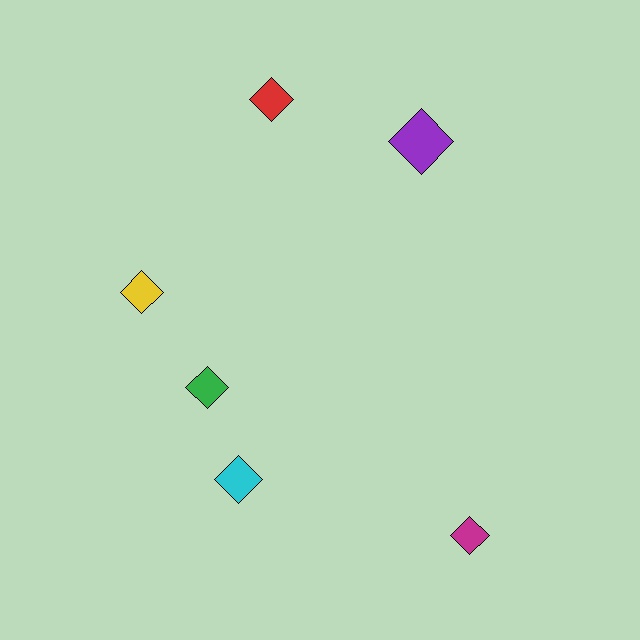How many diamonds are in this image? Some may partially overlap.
There are 6 diamonds.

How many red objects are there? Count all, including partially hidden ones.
There is 1 red object.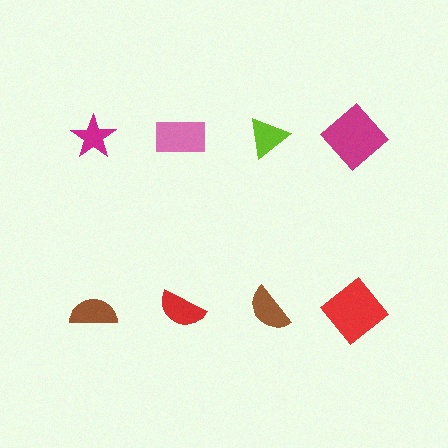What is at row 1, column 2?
A pink rectangle.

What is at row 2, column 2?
A red semicircle.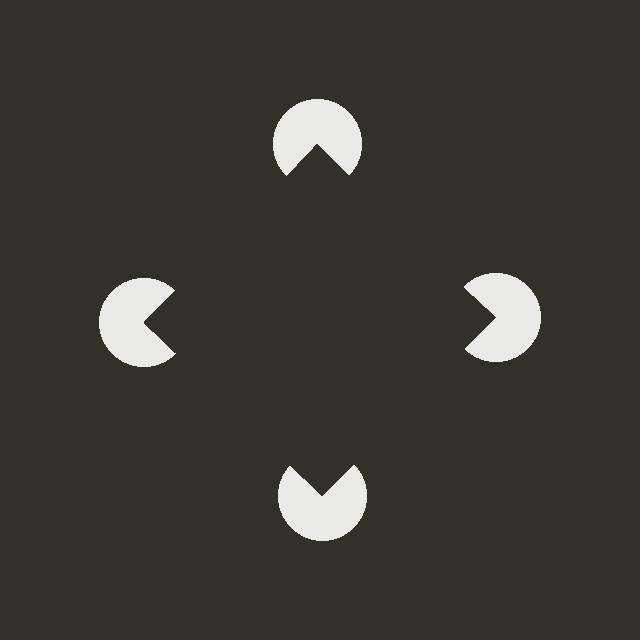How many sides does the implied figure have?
4 sides.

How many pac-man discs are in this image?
There are 4 — one at each vertex of the illusory square.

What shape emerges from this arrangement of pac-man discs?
An illusory square — its edges are inferred from the aligned wedge cuts in the pac-man discs, not physically drawn.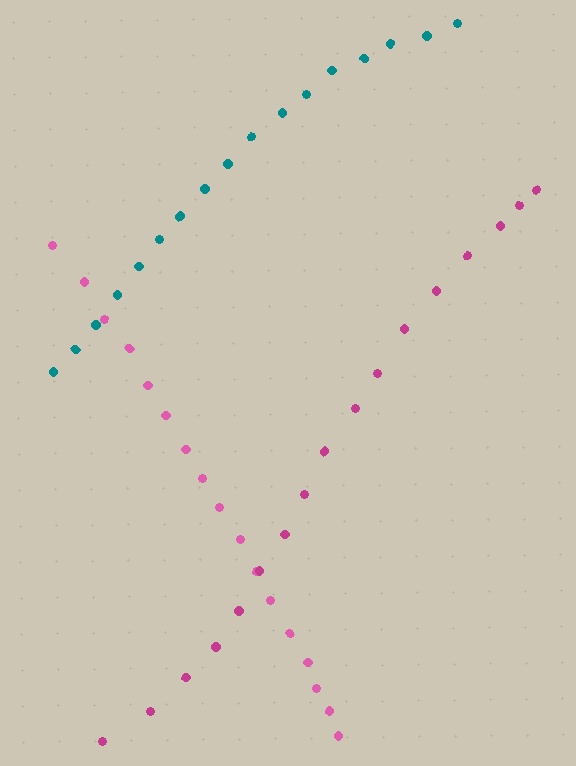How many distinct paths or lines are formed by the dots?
There are 3 distinct paths.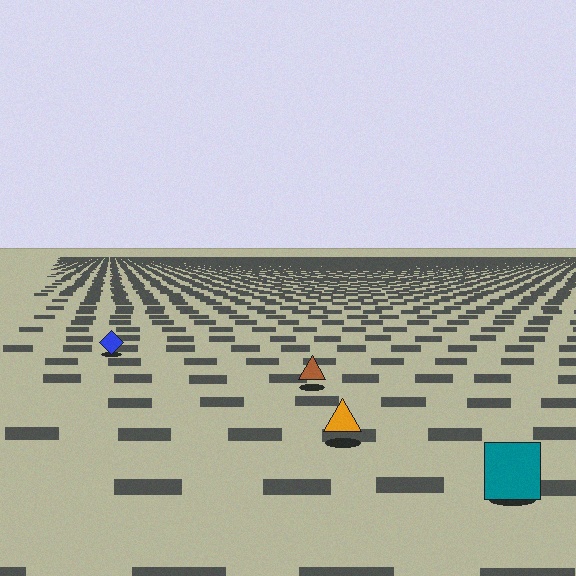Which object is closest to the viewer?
The teal square is closest. The texture marks near it are larger and more spread out.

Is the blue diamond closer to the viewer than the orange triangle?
No. The orange triangle is closer — you can tell from the texture gradient: the ground texture is coarser near it.